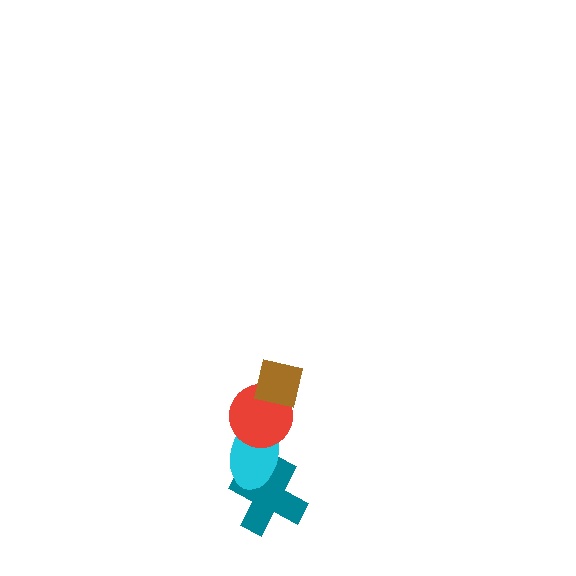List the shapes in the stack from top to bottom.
From top to bottom: the brown square, the red circle, the cyan ellipse, the teal cross.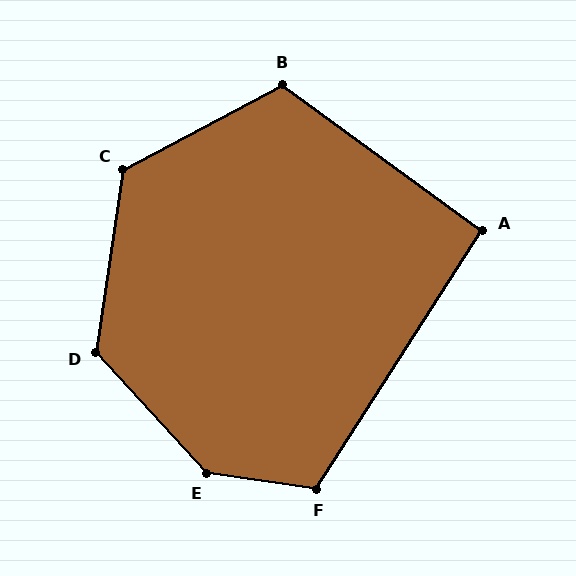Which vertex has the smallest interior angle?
A, at approximately 93 degrees.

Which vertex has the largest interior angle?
E, at approximately 140 degrees.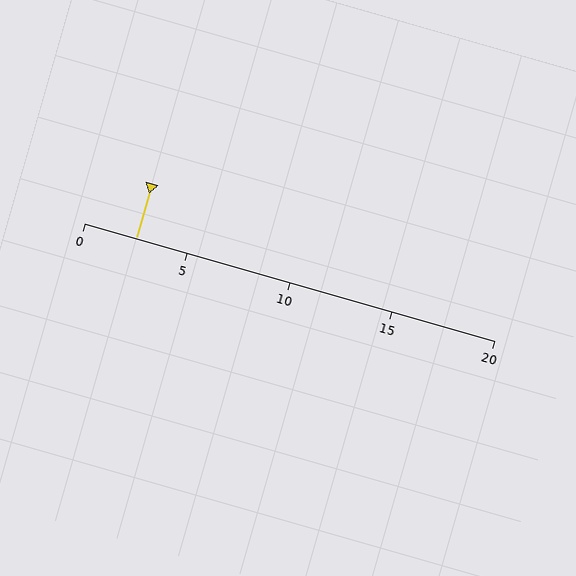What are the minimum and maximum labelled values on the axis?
The axis runs from 0 to 20.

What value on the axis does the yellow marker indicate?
The marker indicates approximately 2.5.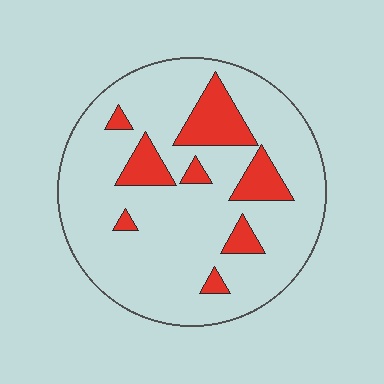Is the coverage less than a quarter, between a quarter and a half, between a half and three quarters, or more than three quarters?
Less than a quarter.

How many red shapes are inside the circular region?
8.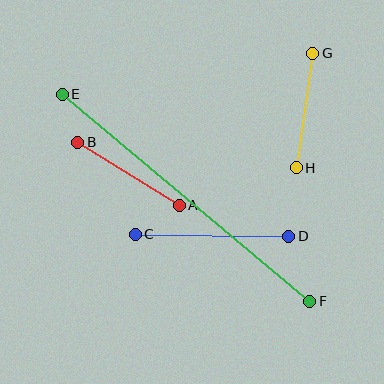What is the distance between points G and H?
The distance is approximately 116 pixels.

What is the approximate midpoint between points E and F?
The midpoint is at approximately (186, 198) pixels.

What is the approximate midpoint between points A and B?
The midpoint is at approximately (129, 174) pixels.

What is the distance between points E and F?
The distance is approximately 323 pixels.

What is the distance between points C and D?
The distance is approximately 153 pixels.